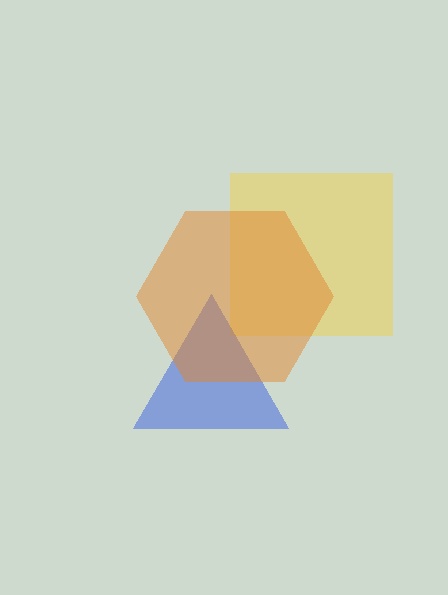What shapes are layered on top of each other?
The layered shapes are: a yellow square, a blue triangle, an orange hexagon.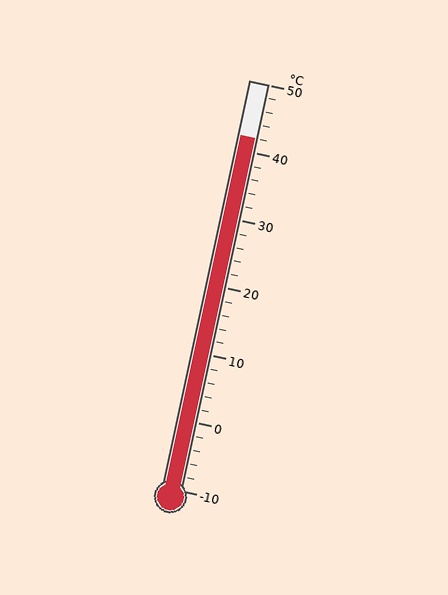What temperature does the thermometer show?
The thermometer shows approximately 42°C.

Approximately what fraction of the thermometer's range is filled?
The thermometer is filled to approximately 85% of its range.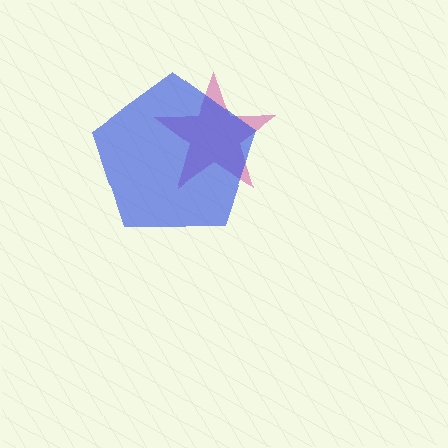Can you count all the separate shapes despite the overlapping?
Yes, there are 2 separate shapes.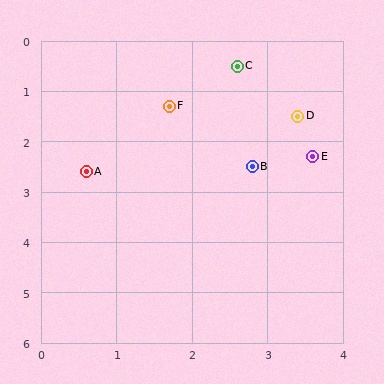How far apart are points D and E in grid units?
Points D and E are about 0.8 grid units apart.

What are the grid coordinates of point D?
Point D is at approximately (3.4, 1.5).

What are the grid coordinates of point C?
Point C is at approximately (2.6, 0.5).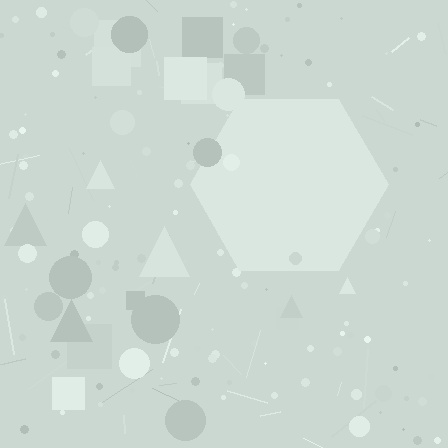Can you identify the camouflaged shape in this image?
The camouflaged shape is a hexagon.